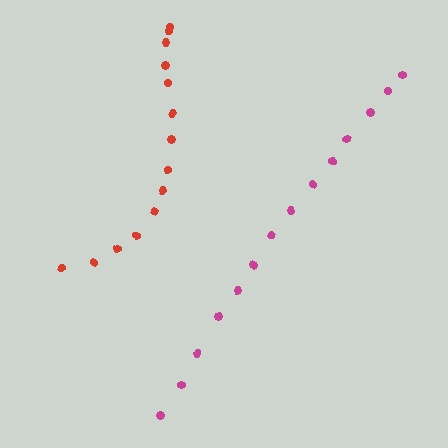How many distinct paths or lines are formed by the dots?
There are 2 distinct paths.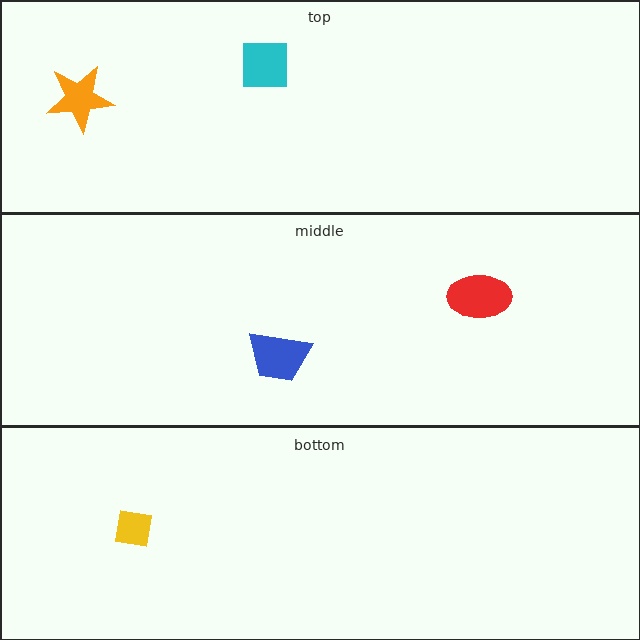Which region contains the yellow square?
The bottom region.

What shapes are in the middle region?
The blue trapezoid, the red ellipse.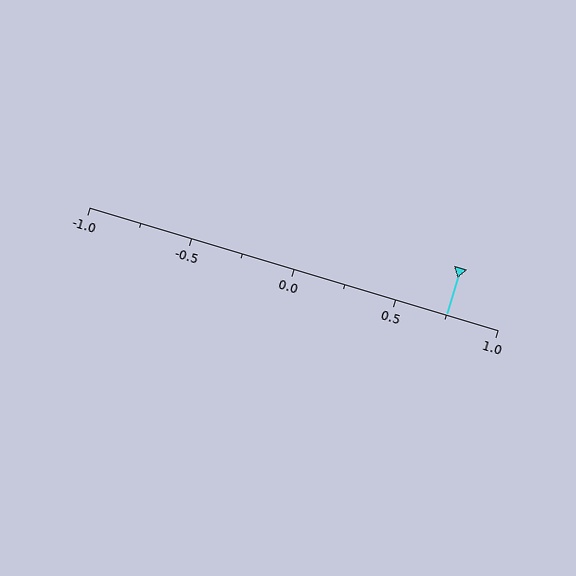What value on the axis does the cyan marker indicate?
The marker indicates approximately 0.75.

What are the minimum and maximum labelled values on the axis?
The axis runs from -1.0 to 1.0.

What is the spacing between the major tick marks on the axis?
The major ticks are spaced 0.5 apart.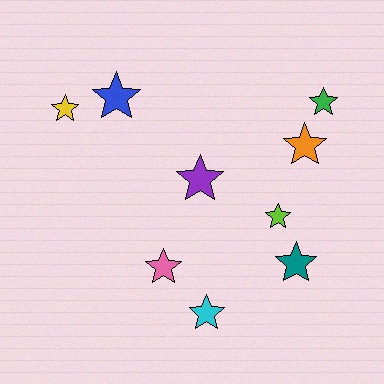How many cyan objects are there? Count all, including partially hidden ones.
There is 1 cyan object.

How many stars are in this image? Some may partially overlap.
There are 9 stars.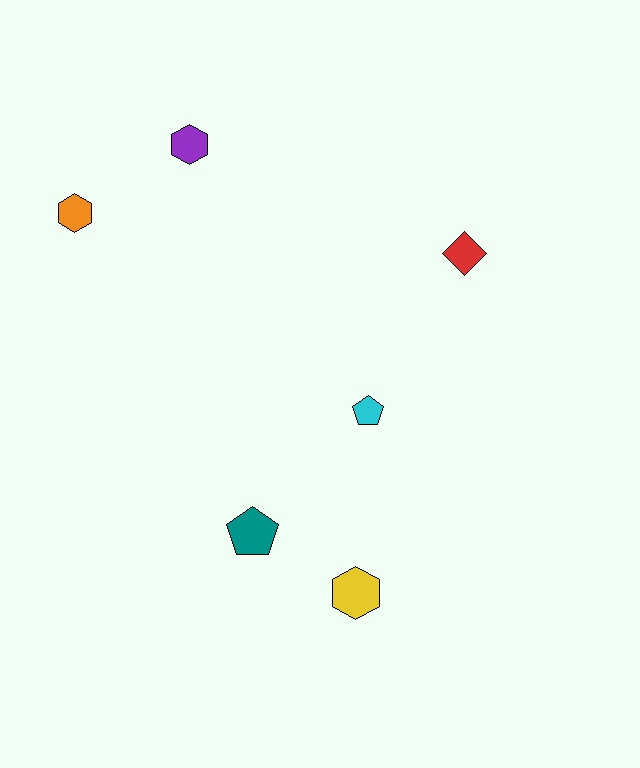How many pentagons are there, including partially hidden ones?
There are 2 pentagons.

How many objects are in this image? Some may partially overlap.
There are 6 objects.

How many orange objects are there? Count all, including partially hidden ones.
There is 1 orange object.